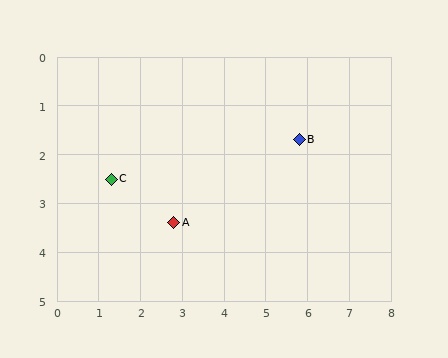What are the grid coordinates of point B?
Point B is at approximately (5.8, 1.7).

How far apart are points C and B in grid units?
Points C and B are about 4.6 grid units apart.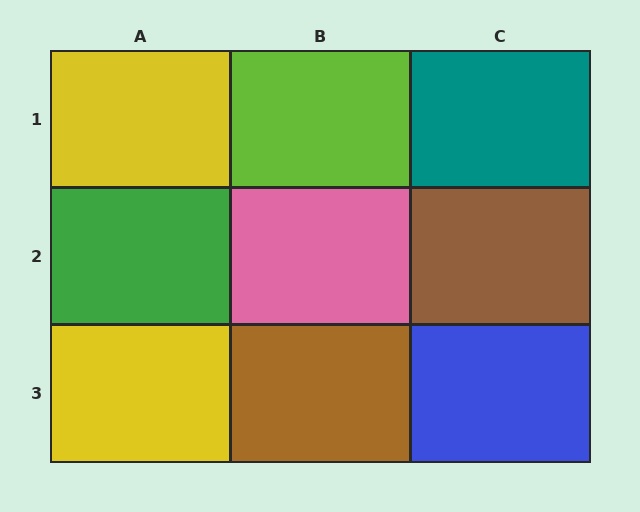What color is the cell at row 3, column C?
Blue.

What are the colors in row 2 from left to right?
Green, pink, brown.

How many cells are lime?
1 cell is lime.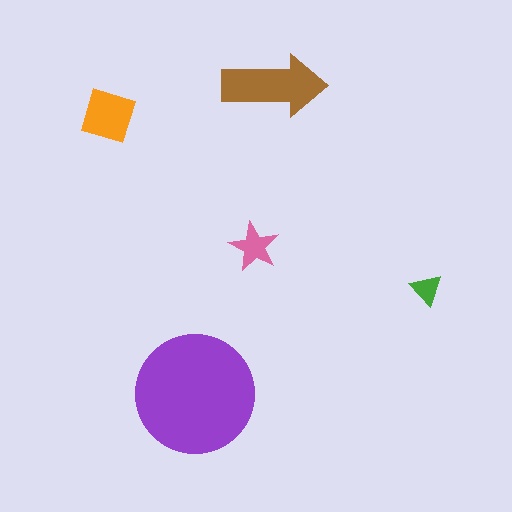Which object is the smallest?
The green triangle.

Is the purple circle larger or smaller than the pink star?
Larger.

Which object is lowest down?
The purple circle is bottommost.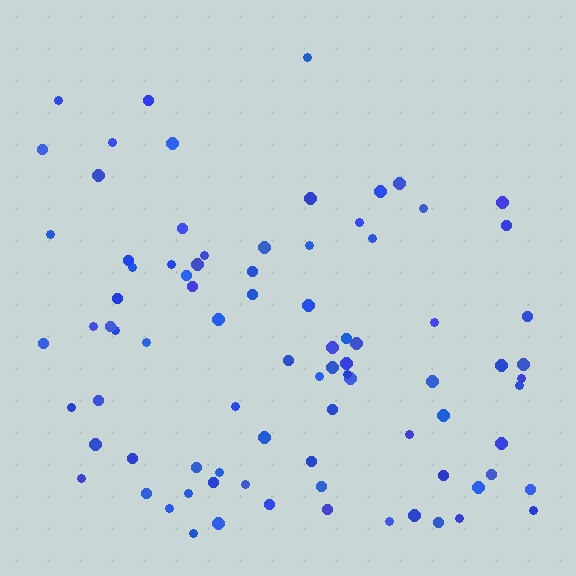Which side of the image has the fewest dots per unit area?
The top.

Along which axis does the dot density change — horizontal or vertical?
Vertical.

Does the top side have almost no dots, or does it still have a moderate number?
Still a moderate number, just noticeably fewer than the bottom.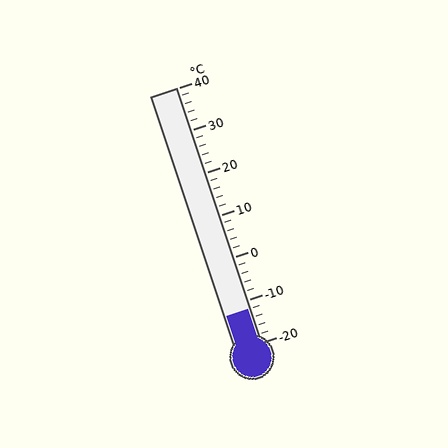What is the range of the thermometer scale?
The thermometer scale ranges from -20°C to 40°C.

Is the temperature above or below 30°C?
The temperature is below 30°C.